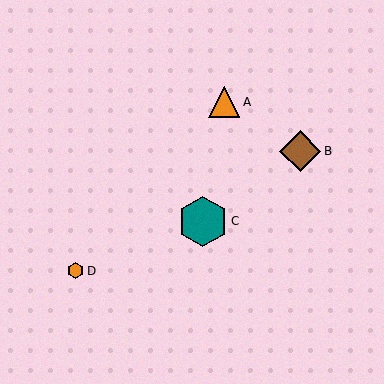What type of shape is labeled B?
Shape B is a brown diamond.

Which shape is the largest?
The teal hexagon (labeled C) is the largest.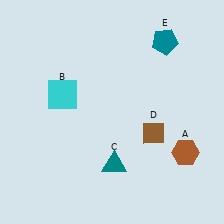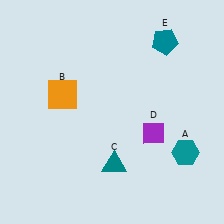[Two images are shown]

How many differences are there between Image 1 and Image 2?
There are 3 differences between the two images.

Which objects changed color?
A changed from brown to teal. B changed from cyan to orange. D changed from brown to purple.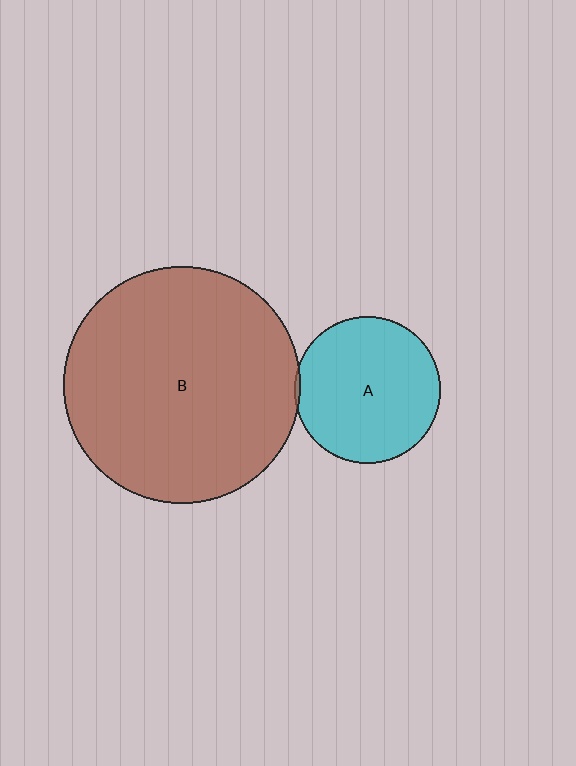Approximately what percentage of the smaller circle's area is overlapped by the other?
Approximately 5%.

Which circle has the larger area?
Circle B (brown).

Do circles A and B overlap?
Yes.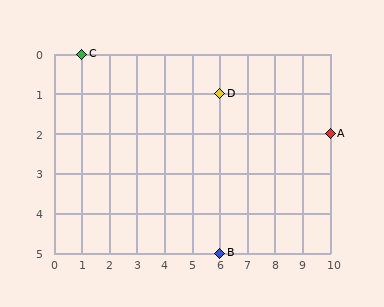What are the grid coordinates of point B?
Point B is at grid coordinates (6, 5).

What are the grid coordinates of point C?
Point C is at grid coordinates (1, 0).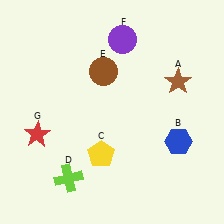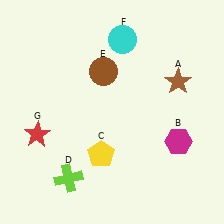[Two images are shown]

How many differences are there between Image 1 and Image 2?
There are 2 differences between the two images.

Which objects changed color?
B changed from blue to magenta. F changed from purple to cyan.